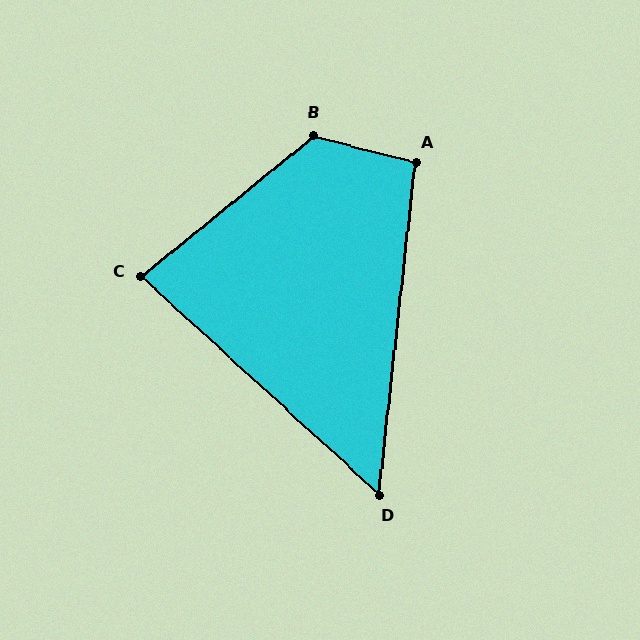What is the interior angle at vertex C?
Approximately 82 degrees (acute).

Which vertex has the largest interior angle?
B, at approximately 126 degrees.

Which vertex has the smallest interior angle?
D, at approximately 54 degrees.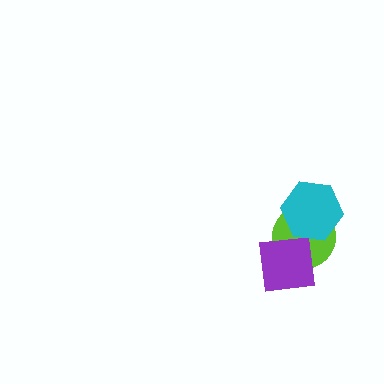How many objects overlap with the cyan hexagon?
2 objects overlap with the cyan hexagon.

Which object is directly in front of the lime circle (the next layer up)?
The purple square is directly in front of the lime circle.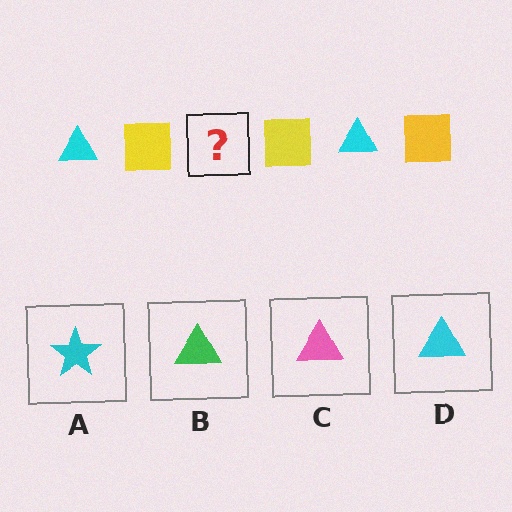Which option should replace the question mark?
Option D.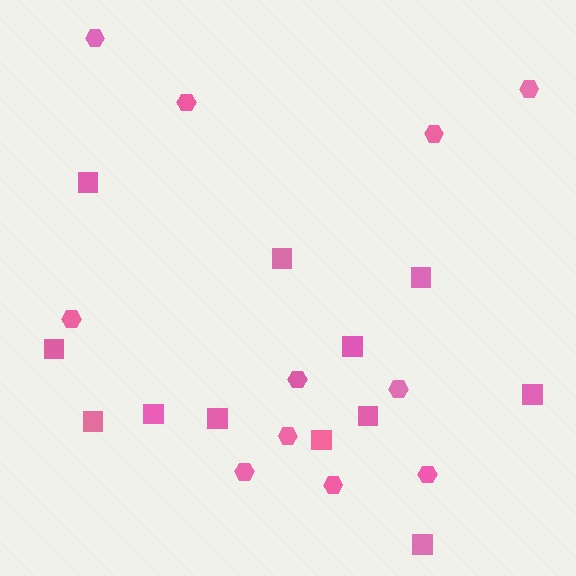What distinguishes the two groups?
There are 2 groups: one group of hexagons (11) and one group of squares (12).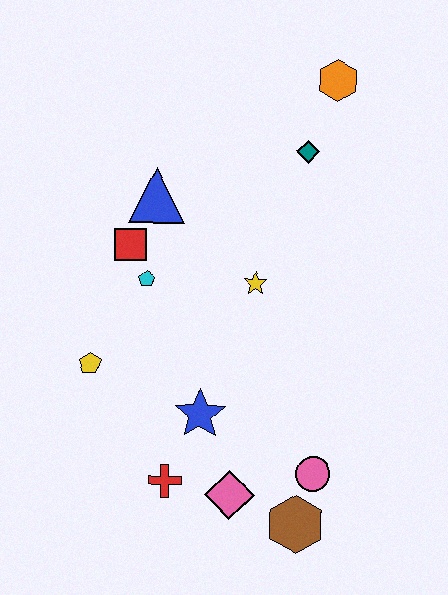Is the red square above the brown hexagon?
Yes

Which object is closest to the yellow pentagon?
The cyan pentagon is closest to the yellow pentagon.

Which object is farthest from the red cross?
The orange hexagon is farthest from the red cross.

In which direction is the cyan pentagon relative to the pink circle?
The cyan pentagon is above the pink circle.